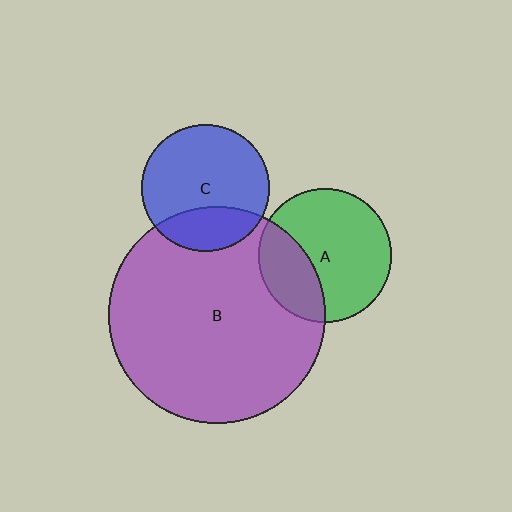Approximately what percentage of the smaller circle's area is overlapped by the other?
Approximately 30%.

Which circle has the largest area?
Circle B (purple).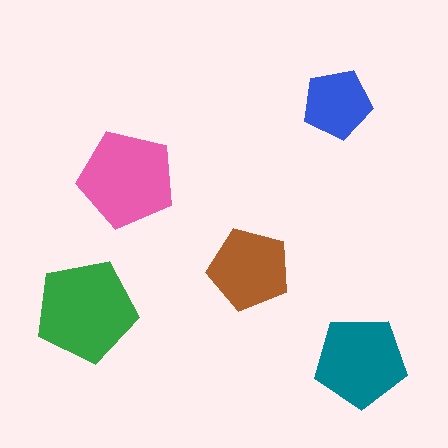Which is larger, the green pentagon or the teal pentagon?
The green one.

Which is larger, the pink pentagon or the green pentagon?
The green one.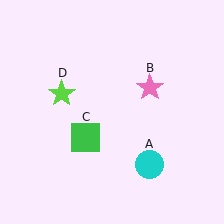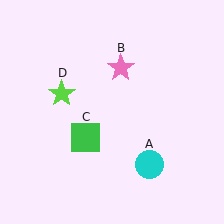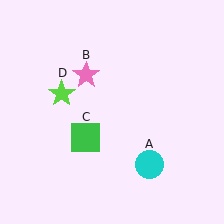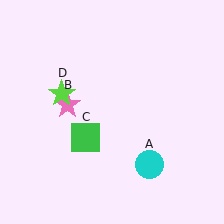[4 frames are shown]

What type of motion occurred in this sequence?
The pink star (object B) rotated counterclockwise around the center of the scene.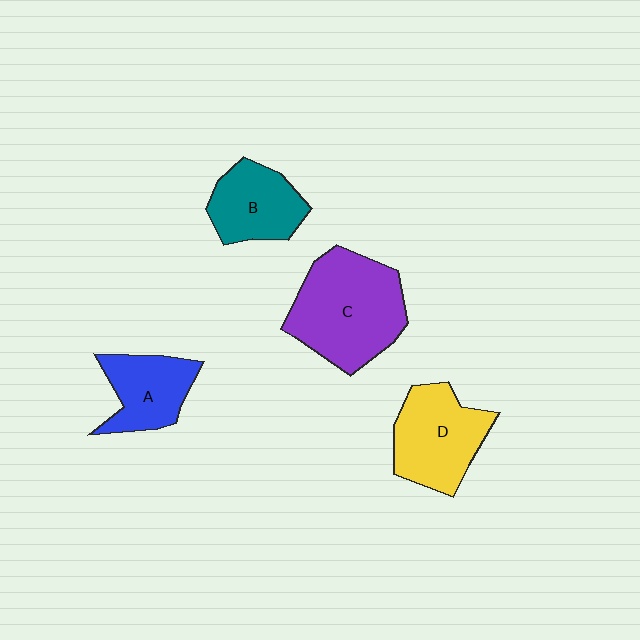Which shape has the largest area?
Shape C (purple).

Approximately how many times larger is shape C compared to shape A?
Approximately 1.8 times.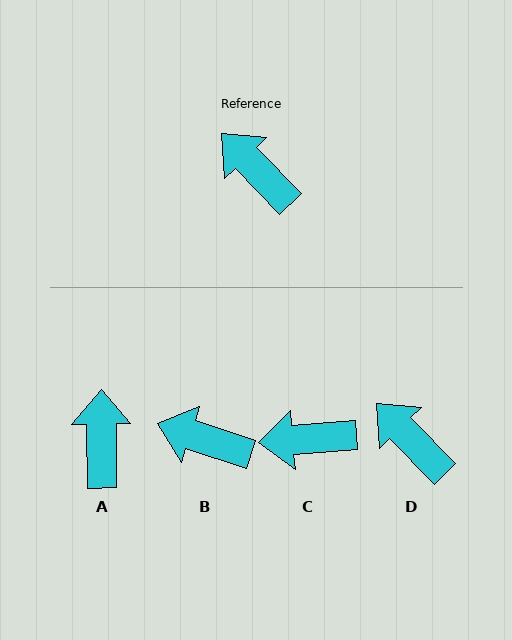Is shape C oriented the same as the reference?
No, it is off by about 50 degrees.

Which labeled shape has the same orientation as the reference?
D.